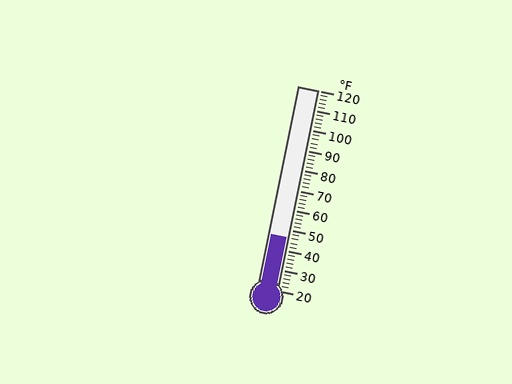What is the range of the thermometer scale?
The thermometer scale ranges from 20°F to 120°F.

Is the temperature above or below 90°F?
The temperature is below 90°F.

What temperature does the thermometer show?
The thermometer shows approximately 46°F.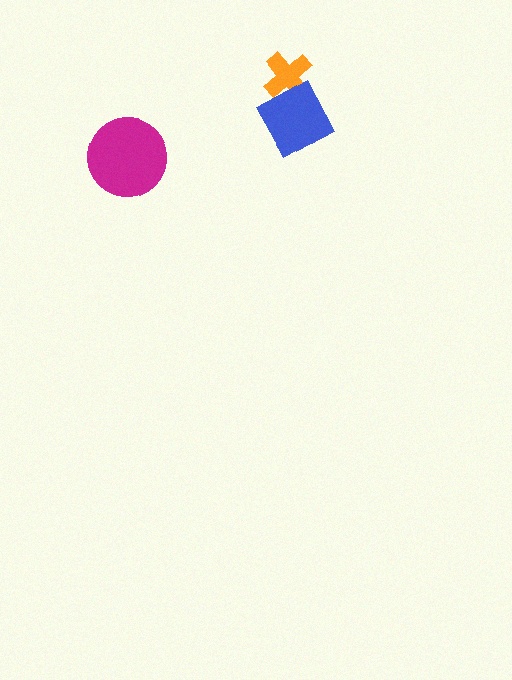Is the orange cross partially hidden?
Yes, it is partially covered by another shape.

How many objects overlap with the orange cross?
1 object overlaps with the orange cross.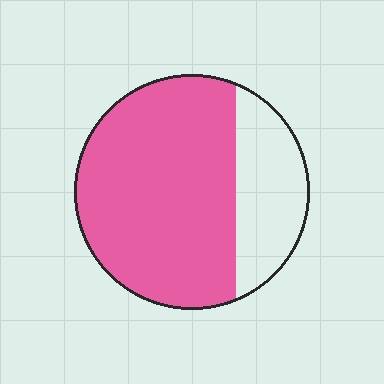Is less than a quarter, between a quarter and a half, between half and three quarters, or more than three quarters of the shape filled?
Between half and three quarters.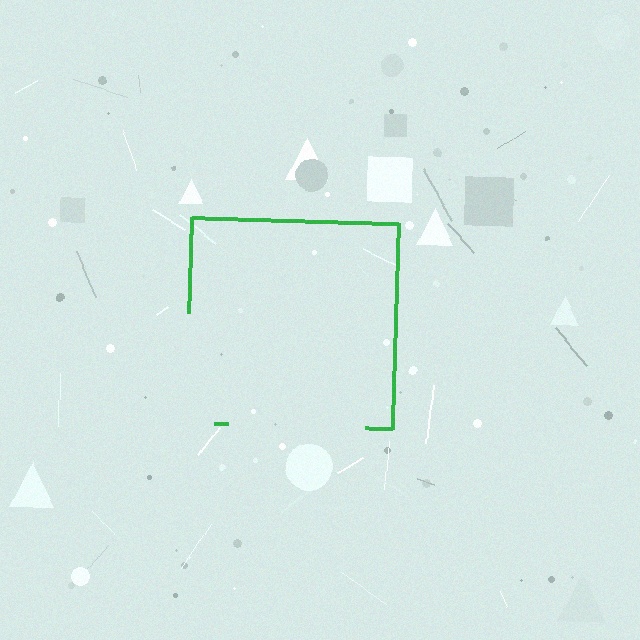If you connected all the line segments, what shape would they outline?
They would outline a square.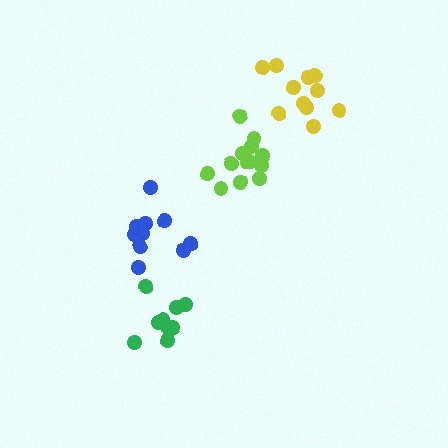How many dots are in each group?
Group 1: 10 dots, Group 2: 11 dots, Group 3: 9 dots, Group 4: 13 dots (43 total).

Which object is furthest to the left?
The blue cluster is leftmost.